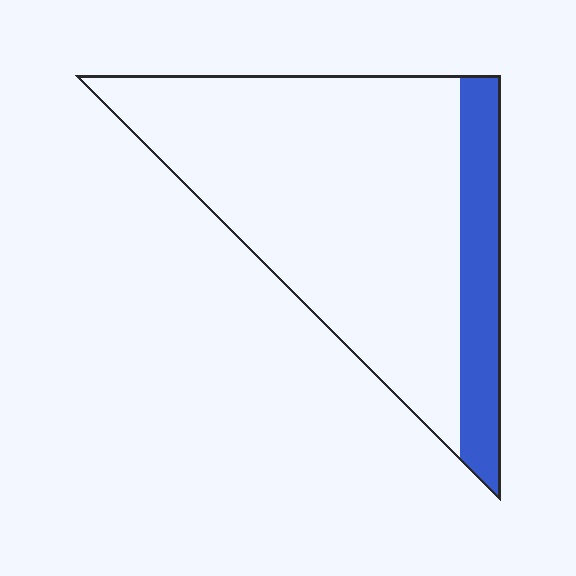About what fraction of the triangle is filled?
About one sixth (1/6).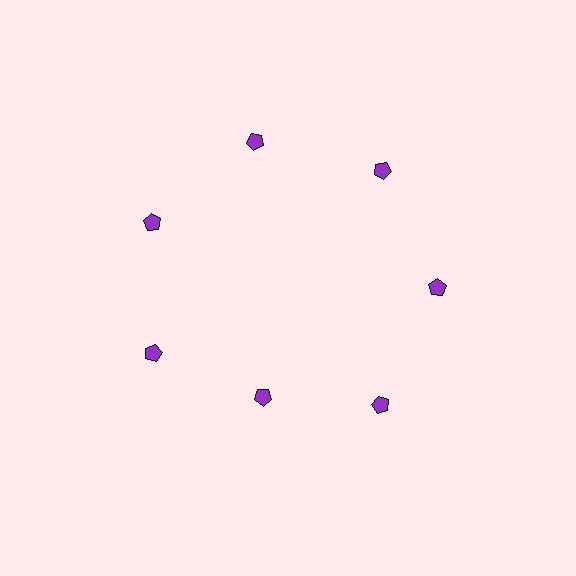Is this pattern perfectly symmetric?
No. The 7 purple pentagons are arranged in a ring, but one element near the 6 o'clock position is pulled inward toward the center, breaking the 7-fold rotational symmetry.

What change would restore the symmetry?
The symmetry would be restored by moving it outward, back onto the ring so that all 7 pentagons sit at equal angles and equal distance from the center.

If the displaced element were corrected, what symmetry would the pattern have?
It would have 7-fold rotational symmetry — the pattern would map onto itself every 51 degrees.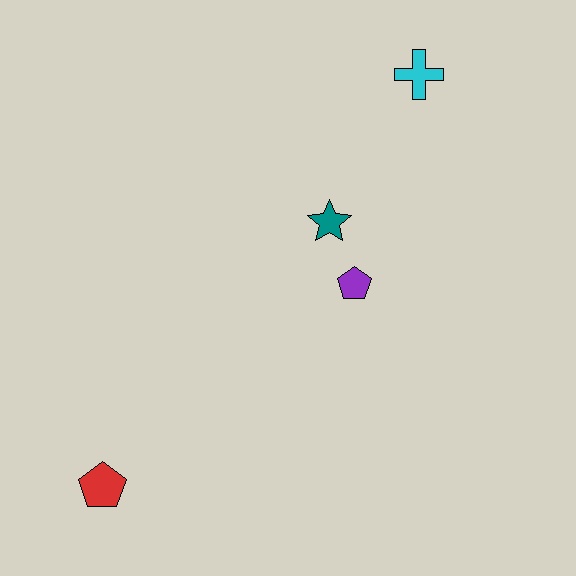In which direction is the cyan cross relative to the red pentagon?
The cyan cross is above the red pentagon.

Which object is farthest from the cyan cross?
The red pentagon is farthest from the cyan cross.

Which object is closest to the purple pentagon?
The teal star is closest to the purple pentagon.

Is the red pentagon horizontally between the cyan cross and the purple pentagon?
No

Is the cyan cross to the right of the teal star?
Yes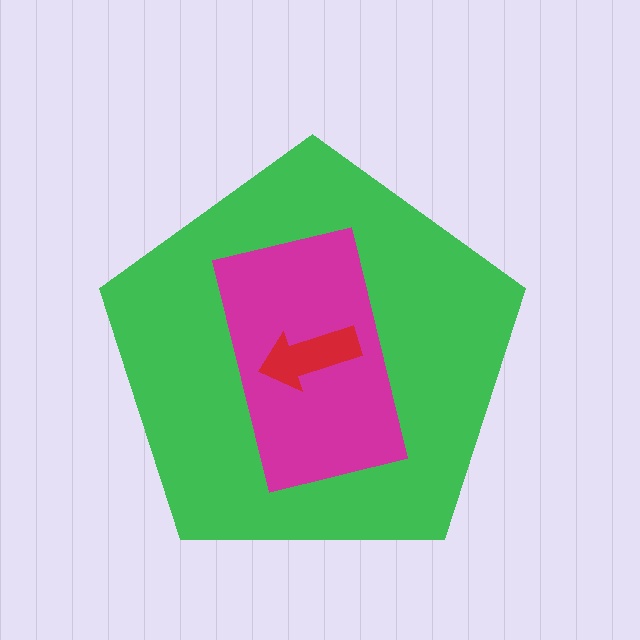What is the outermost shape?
The green pentagon.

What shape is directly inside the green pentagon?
The magenta rectangle.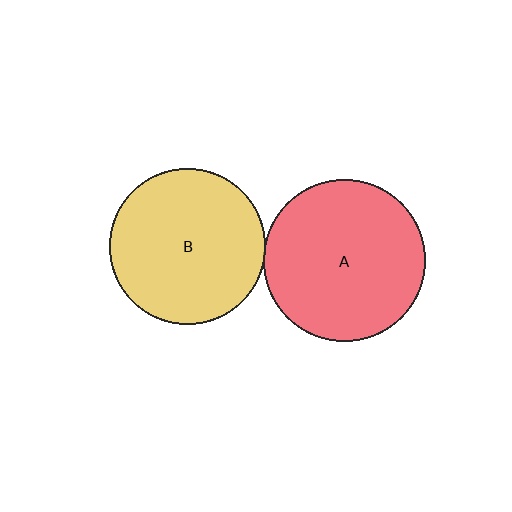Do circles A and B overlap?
Yes.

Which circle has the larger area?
Circle A (red).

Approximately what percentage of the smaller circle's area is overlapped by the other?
Approximately 5%.